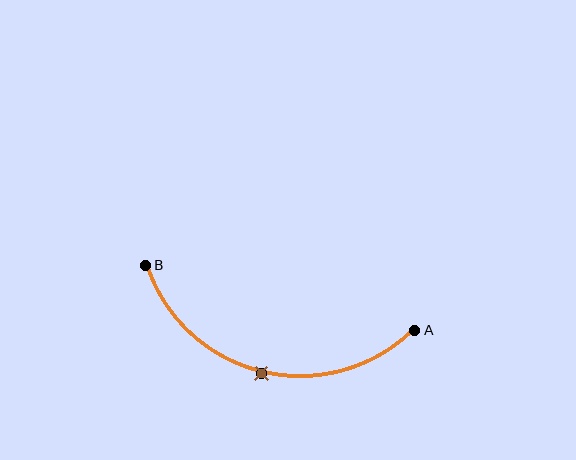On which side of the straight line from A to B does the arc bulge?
The arc bulges below the straight line connecting A and B.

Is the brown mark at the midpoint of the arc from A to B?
Yes. The brown mark lies on the arc at equal arc-length from both A and B — it is the arc midpoint.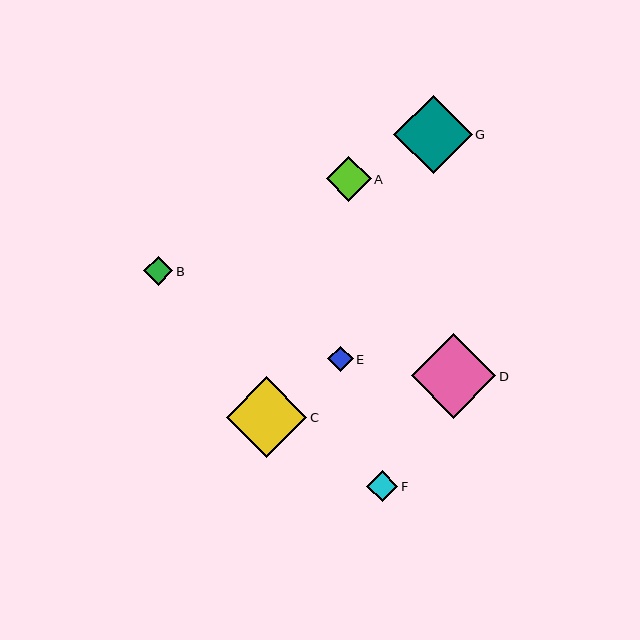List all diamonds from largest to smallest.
From largest to smallest: D, C, G, A, F, B, E.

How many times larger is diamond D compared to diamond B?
Diamond D is approximately 2.9 times the size of diamond B.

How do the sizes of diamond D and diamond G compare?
Diamond D and diamond G are approximately the same size.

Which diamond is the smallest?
Diamond E is the smallest with a size of approximately 25 pixels.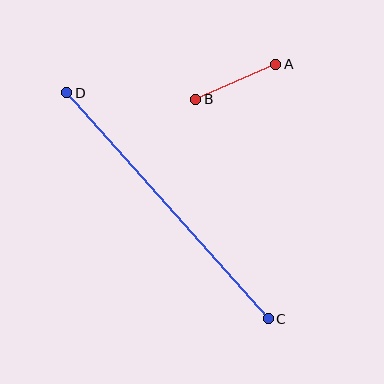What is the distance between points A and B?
The distance is approximately 87 pixels.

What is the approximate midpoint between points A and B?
The midpoint is at approximately (236, 82) pixels.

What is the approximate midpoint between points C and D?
The midpoint is at approximately (168, 206) pixels.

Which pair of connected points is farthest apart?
Points C and D are farthest apart.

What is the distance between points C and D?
The distance is approximately 303 pixels.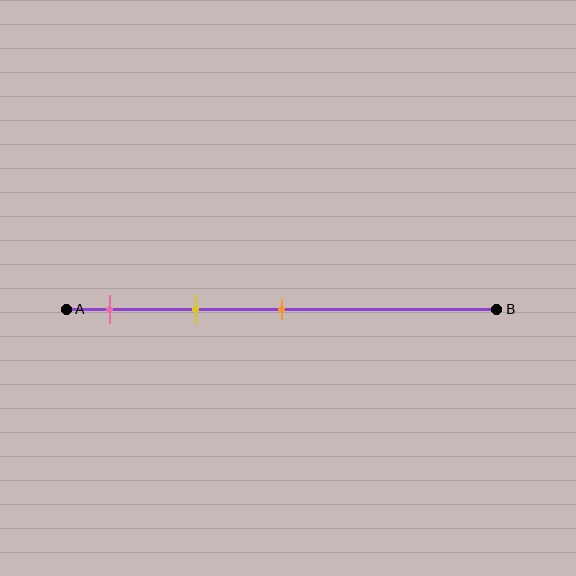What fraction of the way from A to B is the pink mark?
The pink mark is approximately 10% (0.1) of the way from A to B.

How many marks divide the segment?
There are 3 marks dividing the segment.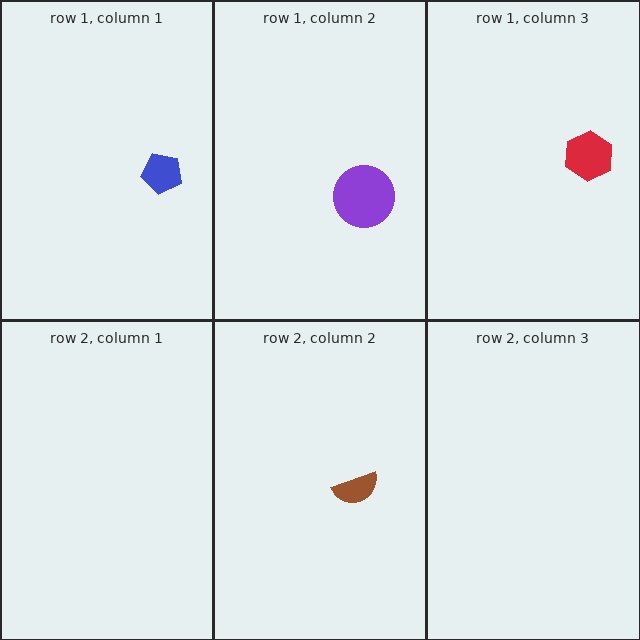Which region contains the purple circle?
The row 1, column 2 region.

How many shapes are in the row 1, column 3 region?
1.